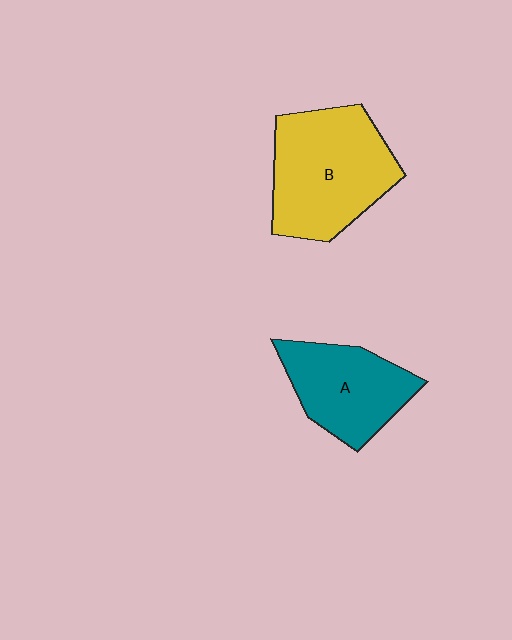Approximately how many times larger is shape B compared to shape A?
Approximately 1.4 times.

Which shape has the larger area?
Shape B (yellow).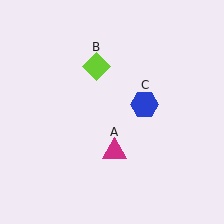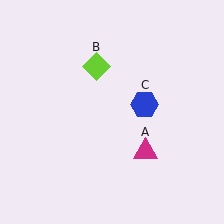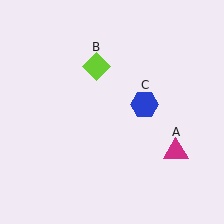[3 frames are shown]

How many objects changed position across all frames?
1 object changed position: magenta triangle (object A).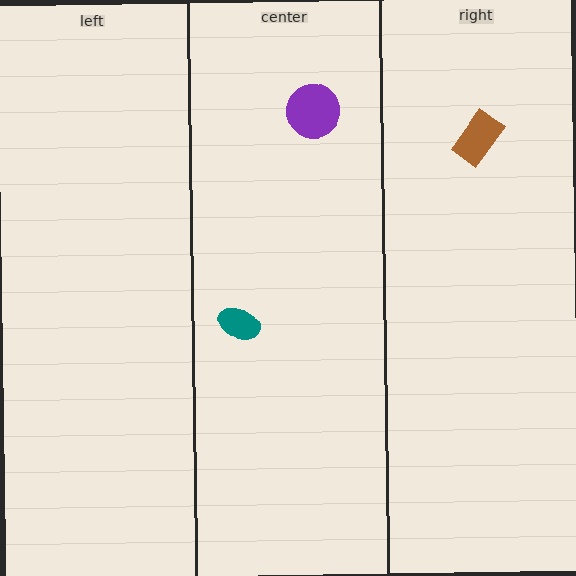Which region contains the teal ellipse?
The center region.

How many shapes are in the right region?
1.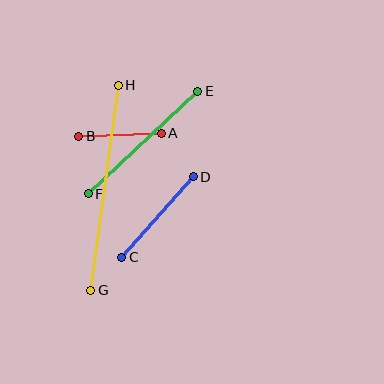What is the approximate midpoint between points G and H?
The midpoint is at approximately (104, 188) pixels.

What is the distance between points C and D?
The distance is approximately 108 pixels.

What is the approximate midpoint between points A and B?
The midpoint is at approximately (120, 135) pixels.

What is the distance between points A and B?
The distance is approximately 83 pixels.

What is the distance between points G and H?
The distance is approximately 206 pixels.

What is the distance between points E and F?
The distance is approximately 150 pixels.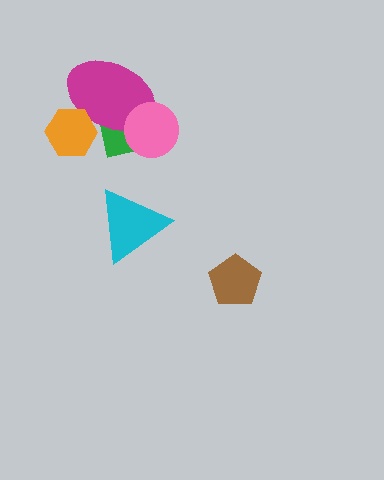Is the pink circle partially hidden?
No, no other shape covers it.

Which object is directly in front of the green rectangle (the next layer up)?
The magenta ellipse is directly in front of the green rectangle.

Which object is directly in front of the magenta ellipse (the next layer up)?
The orange hexagon is directly in front of the magenta ellipse.